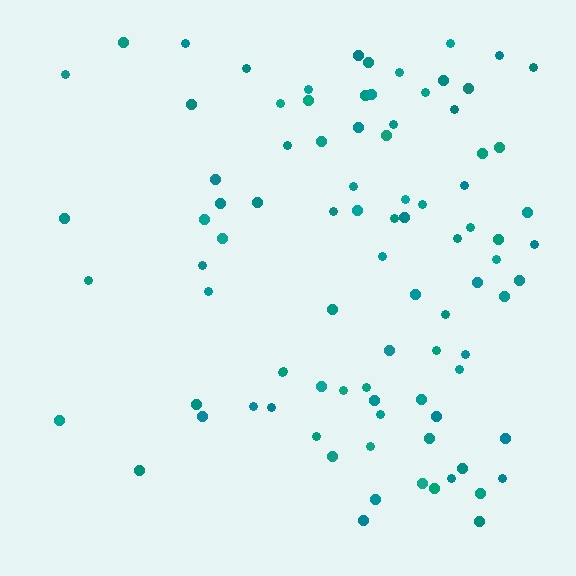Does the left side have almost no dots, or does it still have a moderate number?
Still a moderate number, just noticeably fewer than the right.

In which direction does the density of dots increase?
From left to right, with the right side densest.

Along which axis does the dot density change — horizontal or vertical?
Horizontal.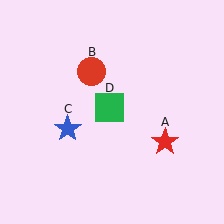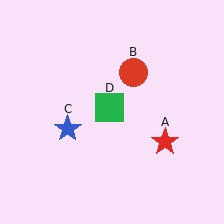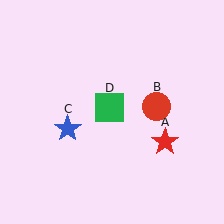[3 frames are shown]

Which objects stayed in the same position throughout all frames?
Red star (object A) and blue star (object C) and green square (object D) remained stationary.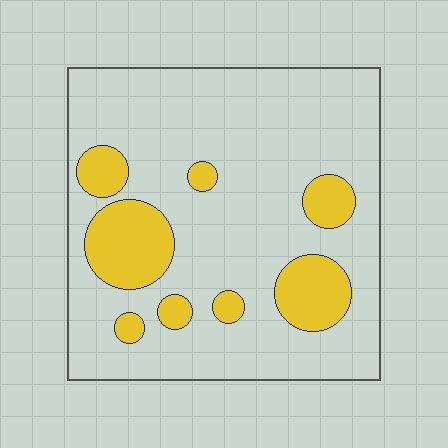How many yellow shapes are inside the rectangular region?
8.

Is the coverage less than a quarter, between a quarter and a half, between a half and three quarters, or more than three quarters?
Less than a quarter.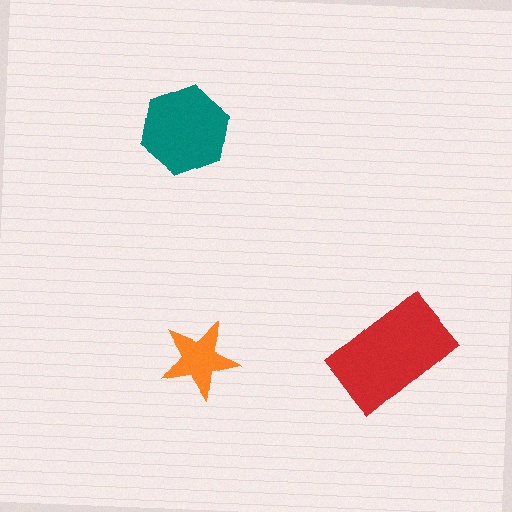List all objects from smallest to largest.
The orange star, the teal hexagon, the red rectangle.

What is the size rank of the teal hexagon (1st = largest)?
2nd.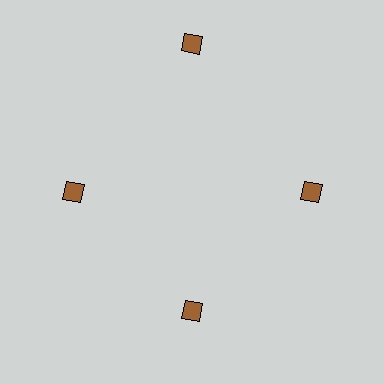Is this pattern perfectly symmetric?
No. The 4 brown diamonds are arranged in a ring, but one element near the 12 o'clock position is pushed outward from the center, breaking the 4-fold rotational symmetry.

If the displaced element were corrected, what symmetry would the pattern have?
It would have 4-fold rotational symmetry — the pattern would map onto itself every 90 degrees.